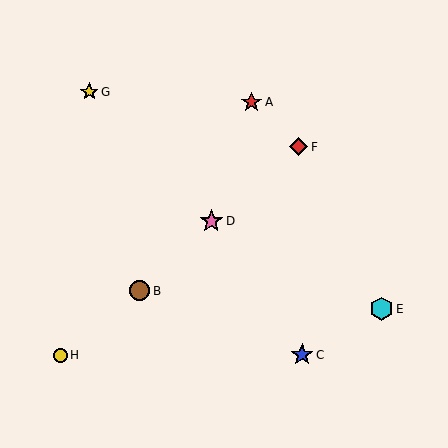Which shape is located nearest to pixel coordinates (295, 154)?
The red diamond (labeled F) at (299, 147) is nearest to that location.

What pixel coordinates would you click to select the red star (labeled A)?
Click at (251, 102) to select the red star A.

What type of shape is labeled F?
Shape F is a red diamond.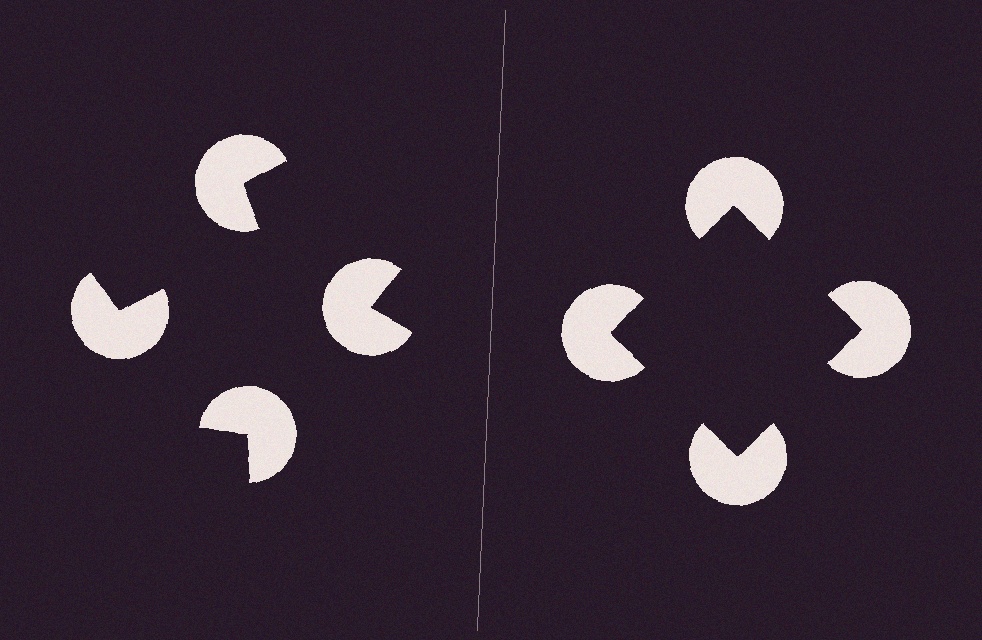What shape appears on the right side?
An illusory square.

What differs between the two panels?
The pac-man discs are positioned identically on both sides; only the wedge orientations differ. On the right they align to a square; on the left they are misaligned.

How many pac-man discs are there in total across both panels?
8 — 4 on each side.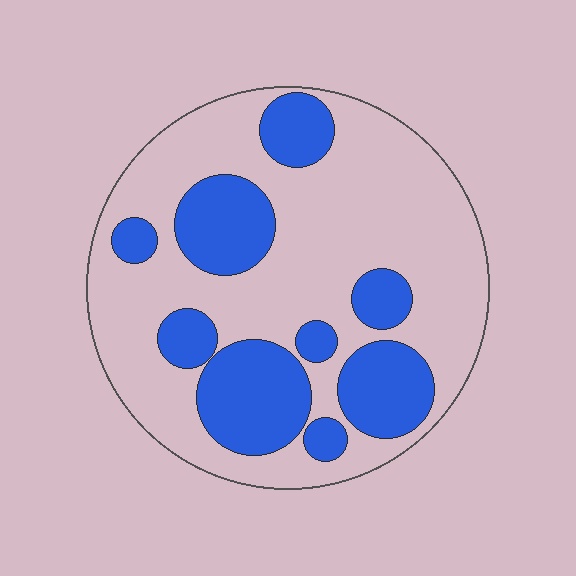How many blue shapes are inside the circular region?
9.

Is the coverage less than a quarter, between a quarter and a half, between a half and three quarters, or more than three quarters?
Between a quarter and a half.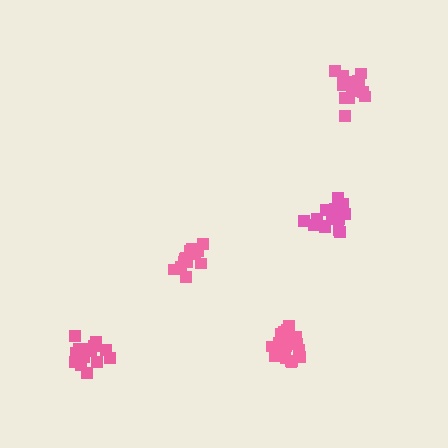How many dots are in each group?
Group 1: 13 dots, Group 2: 15 dots, Group 3: 19 dots, Group 4: 16 dots, Group 5: 19 dots (82 total).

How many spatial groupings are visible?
There are 5 spatial groupings.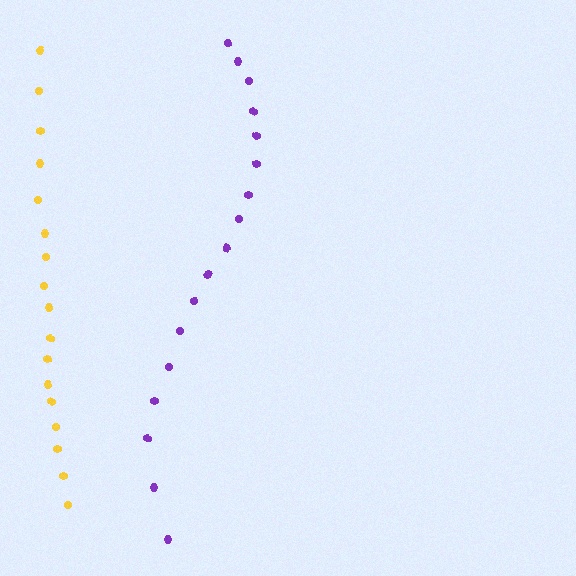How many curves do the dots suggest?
There are 2 distinct paths.